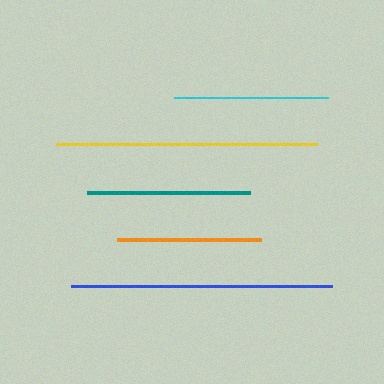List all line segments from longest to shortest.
From longest to shortest: yellow, blue, teal, cyan, orange.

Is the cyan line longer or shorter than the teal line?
The teal line is longer than the cyan line.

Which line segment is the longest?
The yellow line is the longest at approximately 261 pixels.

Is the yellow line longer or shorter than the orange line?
The yellow line is longer than the orange line.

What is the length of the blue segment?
The blue segment is approximately 261 pixels long.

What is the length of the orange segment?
The orange segment is approximately 144 pixels long.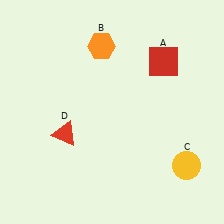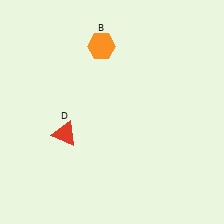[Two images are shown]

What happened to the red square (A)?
The red square (A) was removed in Image 2. It was in the top-right area of Image 1.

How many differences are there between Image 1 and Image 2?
There are 2 differences between the two images.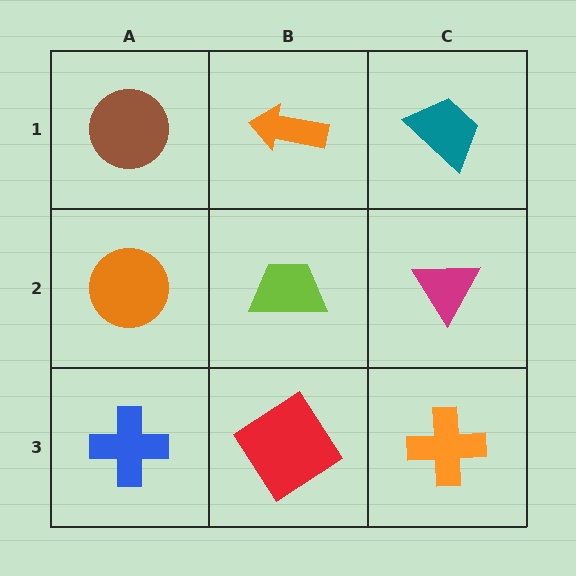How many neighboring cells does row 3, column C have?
2.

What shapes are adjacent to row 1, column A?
An orange circle (row 2, column A), an orange arrow (row 1, column B).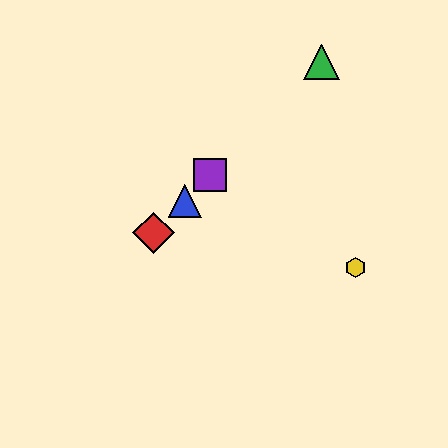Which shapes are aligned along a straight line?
The red diamond, the blue triangle, the green triangle, the purple square are aligned along a straight line.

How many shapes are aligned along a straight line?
4 shapes (the red diamond, the blue triangle, the green triangle, the purple square) are aligned along a straight line.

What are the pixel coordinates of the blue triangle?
The blue triangle is at (185, 201).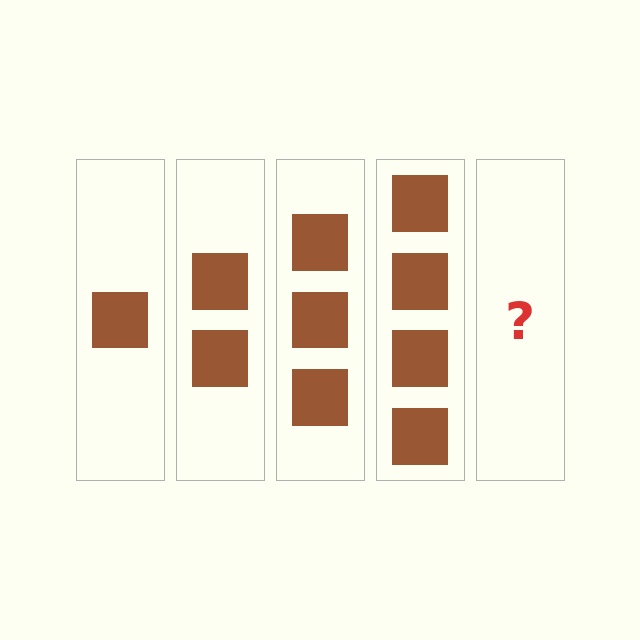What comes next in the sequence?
The next element should be 5 squares.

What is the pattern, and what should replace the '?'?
The pattern is that each step adds one more square. The '?' should be 5 squares.